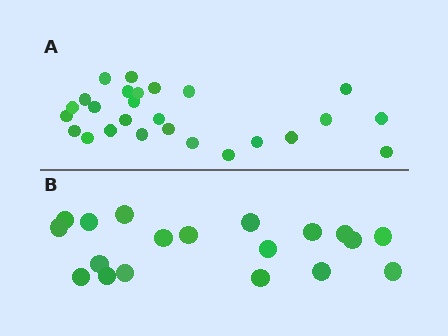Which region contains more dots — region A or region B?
Region A (the top region) has more dots.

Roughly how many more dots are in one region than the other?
Region A has roughly 8 or so more dots than region B.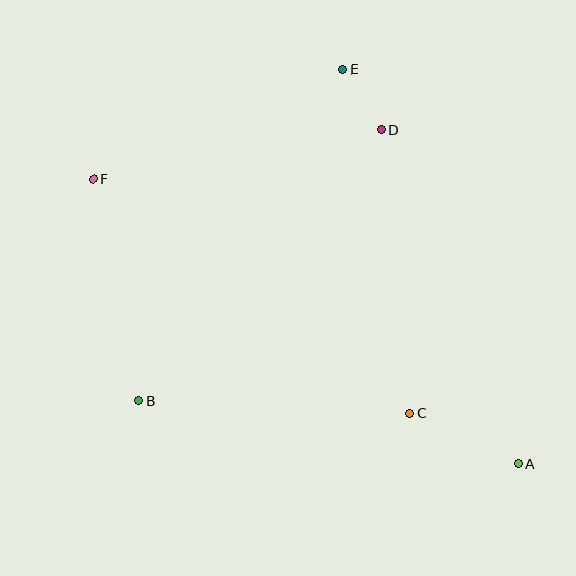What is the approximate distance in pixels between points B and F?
The distance between B and F is approximately 226 pixels.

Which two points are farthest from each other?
Points A and F are farthest from each other.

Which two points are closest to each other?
Points D and E are closest to each other.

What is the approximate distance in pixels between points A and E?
The distance between A and E is approximately 432 pixels.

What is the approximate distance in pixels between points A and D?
The distance between A and D is approximately 361 pixels.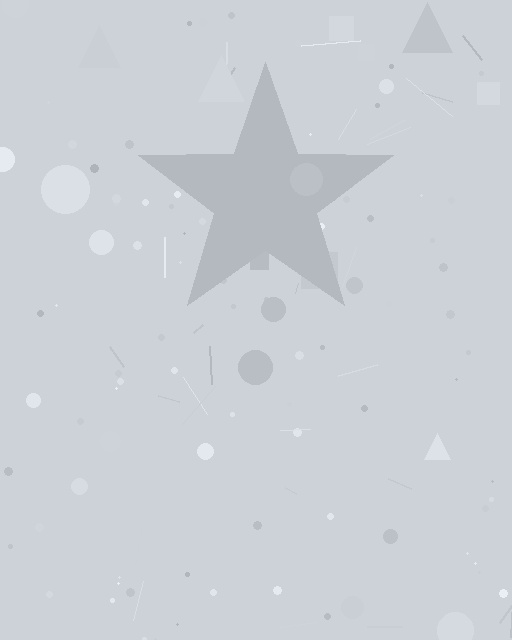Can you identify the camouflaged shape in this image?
The camouflaged shape is a star.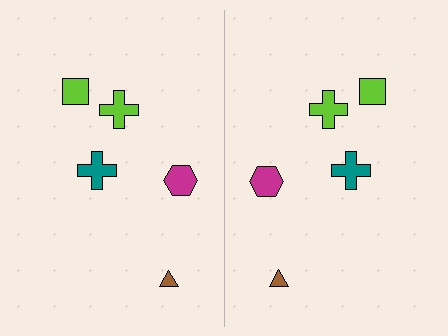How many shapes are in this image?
There are 10 shapes in this image.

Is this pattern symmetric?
Yes, this pattern has bilateral (reflection) symmetry.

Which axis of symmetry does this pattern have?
The pattern has a vertical axis of symmetry running through the center of the image.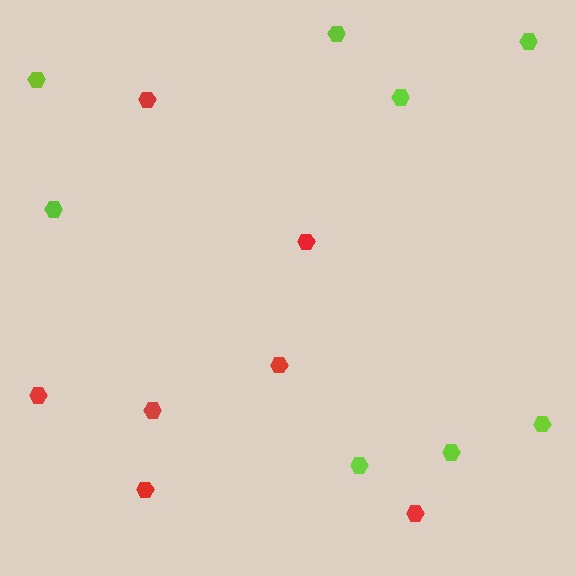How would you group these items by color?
There are 2 groups: one group of lime hexagons (8) and one group of red hexagons (7).